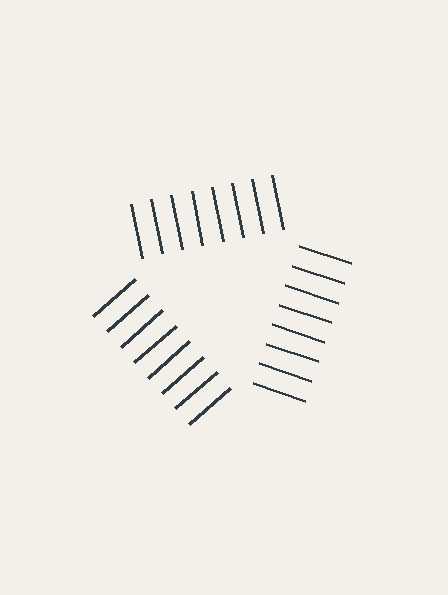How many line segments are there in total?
24 — 8 along each of the 3 edges.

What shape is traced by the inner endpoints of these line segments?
An illusory triangle — the line segments terminate on its edges but no continuous stroke is drawn.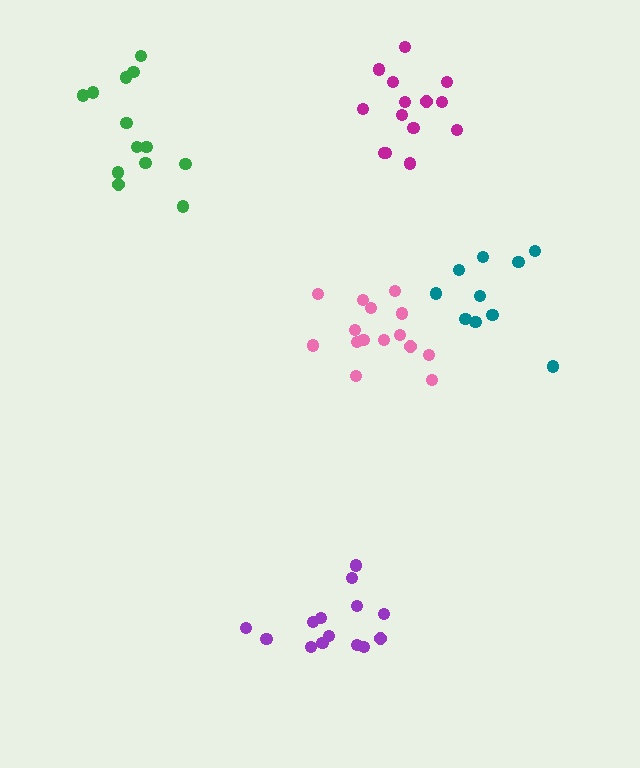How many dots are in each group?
Group 1: 15 dots, Group 2: 14 dots, Group 3: 14 dots, Group 4: 10 dots, Group 5: 13 dots (66 total).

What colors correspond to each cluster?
The clusters are colored: pink, magenta, purple, teal, green.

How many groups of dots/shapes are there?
There are 5 groups.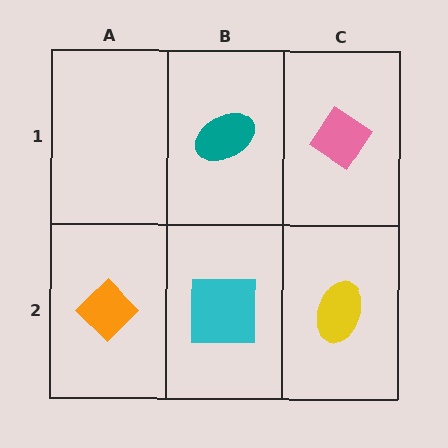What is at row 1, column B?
A teal ellipse.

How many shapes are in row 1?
2 shapes.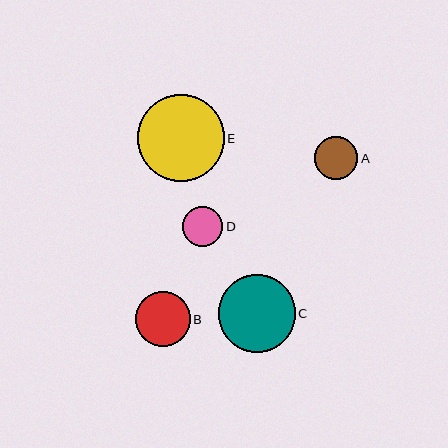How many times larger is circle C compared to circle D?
Circle C is approximately 1.9 times the size of circle D.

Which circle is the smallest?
Circle D is the smallest with a size of approximately 40 pixels.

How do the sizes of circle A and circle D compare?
Circle A and circle D are approximately the same size.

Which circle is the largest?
Circle E is the largest with a size of approximately 87 pixels.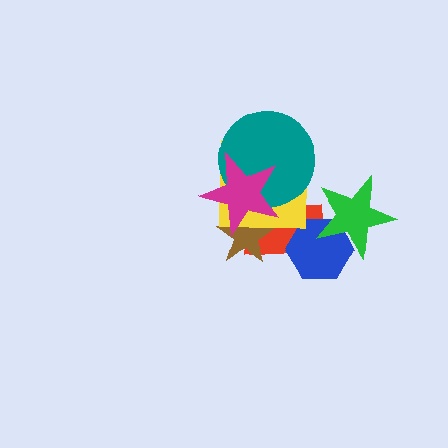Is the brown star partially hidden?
Yes, it is partially covered by another shape.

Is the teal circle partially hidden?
Yes, it is partially covered by another shape.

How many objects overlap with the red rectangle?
6 objects overlap with the red rectangle.